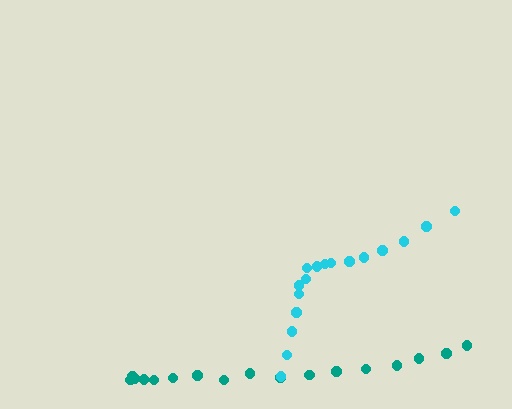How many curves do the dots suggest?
There are 2 distinct paths.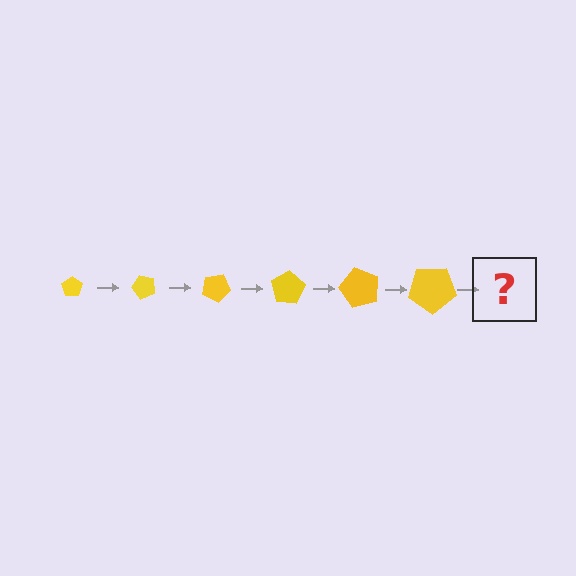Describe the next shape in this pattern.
It should be a pentagon, larger than the previous one and rotated 300 degrees from the start.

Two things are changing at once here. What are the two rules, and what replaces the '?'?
The two rules are that the pentagon grows larger each step and it rotates 50 degrees each step. The '?' should be a pentagon, larger than the previous one and rotated 300 degrees from the start.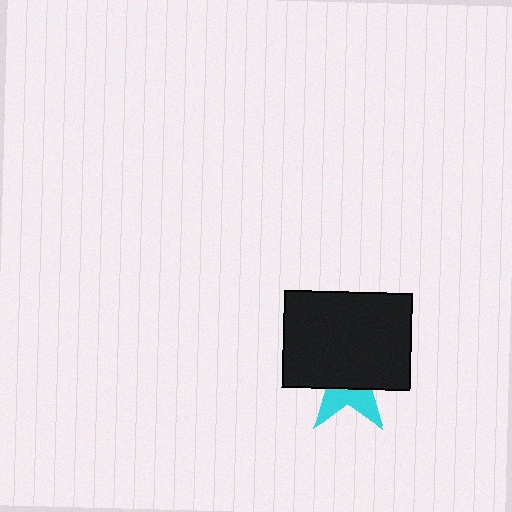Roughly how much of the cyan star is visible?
A small part of it is visible (roughly 34%).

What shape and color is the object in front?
The object in front is a black rectangle.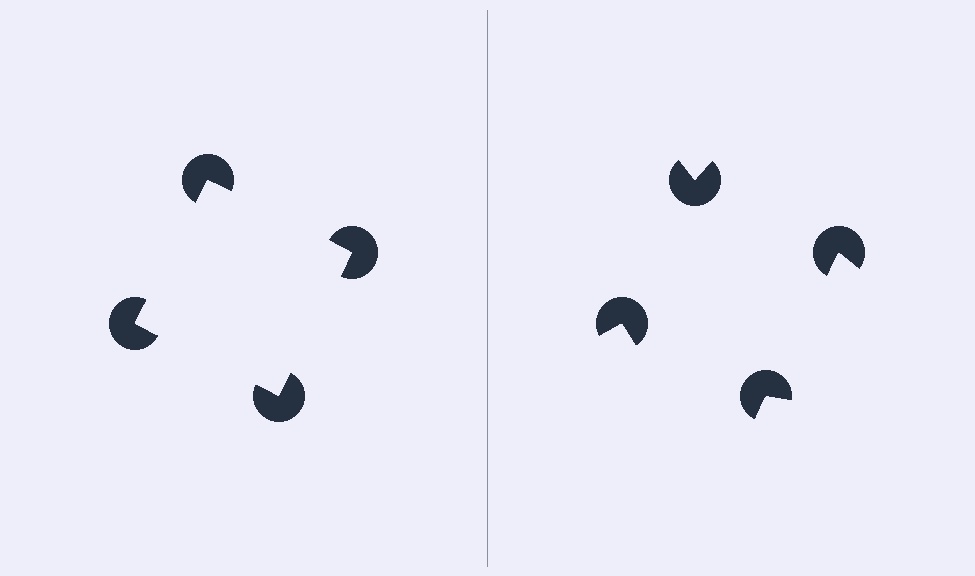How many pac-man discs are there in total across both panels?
8 — 4 on each side.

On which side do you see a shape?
An illusory square appears on the left side. On the right side the wedge cuts are rotated, so no coherent shape forms.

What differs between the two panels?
The pac-man discs are positioned identically on both sides; only the wedge orientations differ. On the left they align to a square; on the right they are misaligned.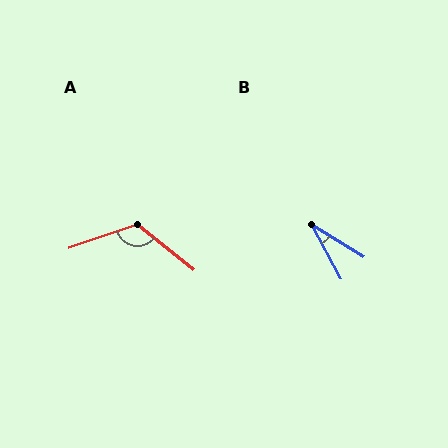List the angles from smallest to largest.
B (30°), A (122°).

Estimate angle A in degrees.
Approximately 122 degrees.